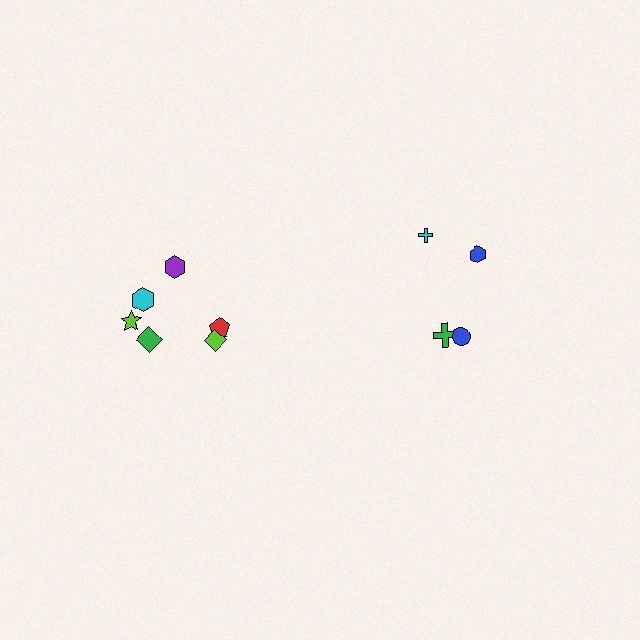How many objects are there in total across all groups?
There are 10 objects.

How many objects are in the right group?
There are 4 objects.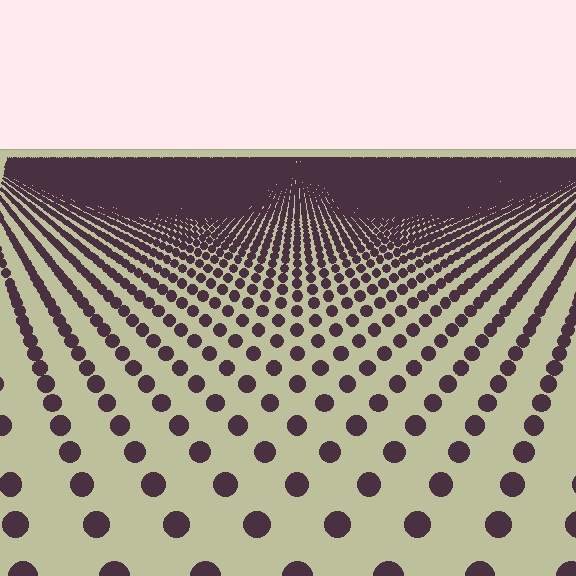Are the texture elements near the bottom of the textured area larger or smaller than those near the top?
Larger. Near the bottom, elements are closer to the viewer and appear at a bigger on-screen size.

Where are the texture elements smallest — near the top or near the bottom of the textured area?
Near the top.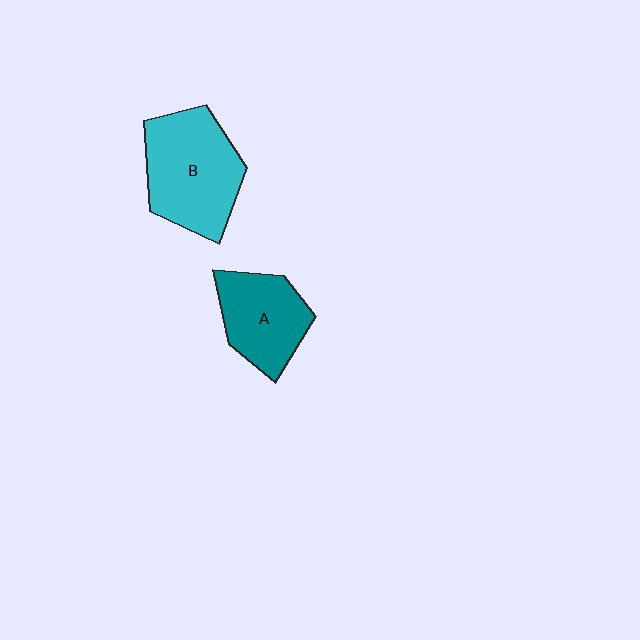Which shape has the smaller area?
Shape A (teal).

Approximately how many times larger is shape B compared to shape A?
Approximately 1.4 times.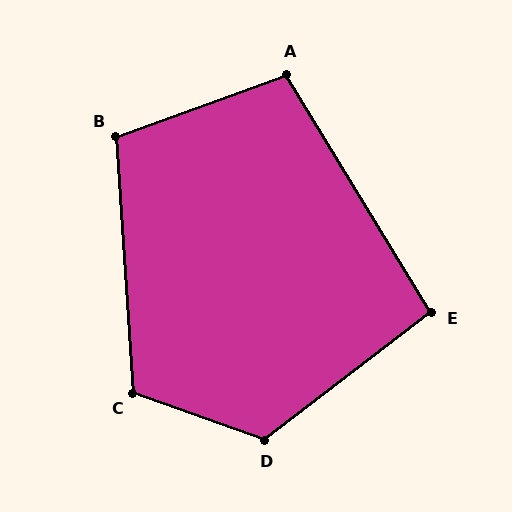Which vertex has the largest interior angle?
D, at approximately 123 degrees.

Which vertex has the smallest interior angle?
E, at approximately 96 degrees.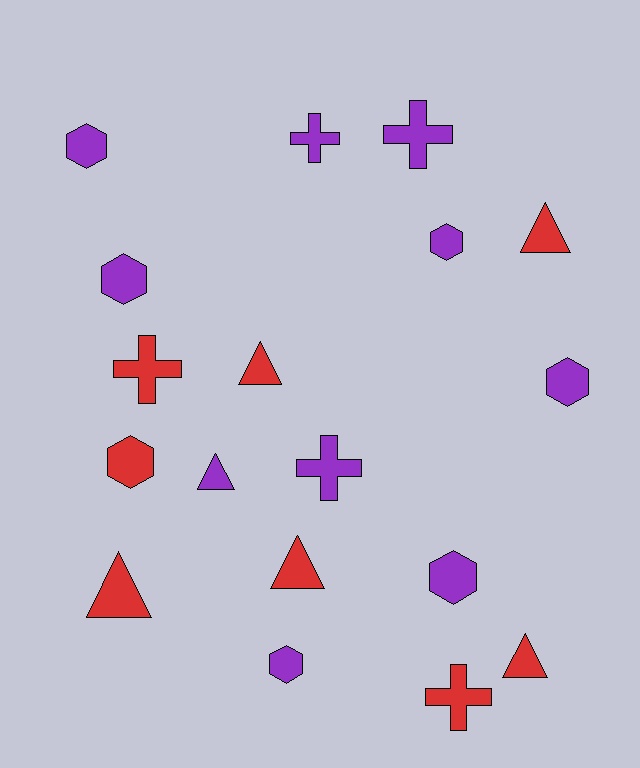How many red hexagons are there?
There is 1 red hexagon.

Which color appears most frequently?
Purple, with 10 objects.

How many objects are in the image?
There are 18 objects.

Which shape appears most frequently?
Hexagon, with 7 objects.